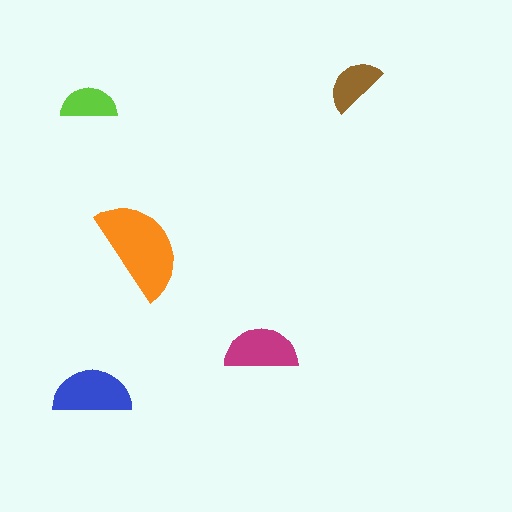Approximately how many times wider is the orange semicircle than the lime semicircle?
About 2 times wider.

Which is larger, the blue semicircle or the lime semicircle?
The blue one.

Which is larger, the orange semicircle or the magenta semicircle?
The orange one.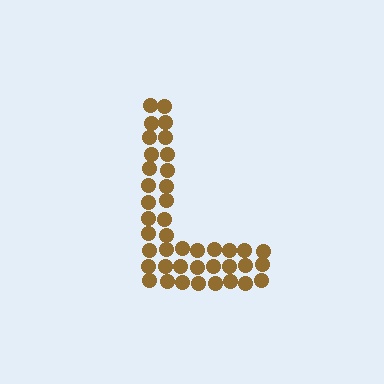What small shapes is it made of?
It is made of small circles.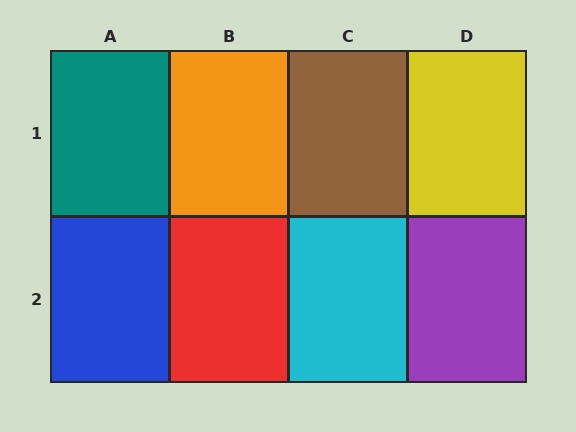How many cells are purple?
1 cell is purple.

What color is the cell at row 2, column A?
Blue.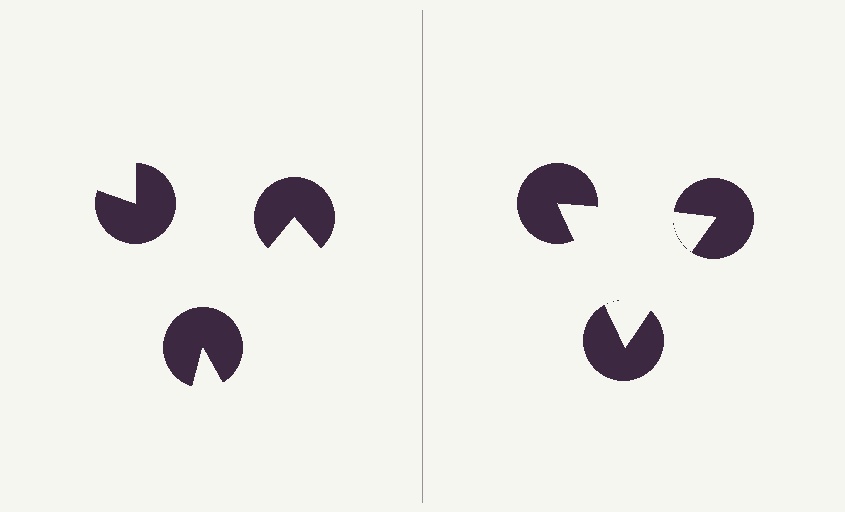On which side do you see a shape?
An illusory triangle appears on the right side. On the left side the wedge cuts are rotated, so no coherent shape forms.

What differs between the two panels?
The pac-man discs are positioned identically on both sides; only the wedge orientations differ. On the right they align to a triangle; on the left they are misaligned.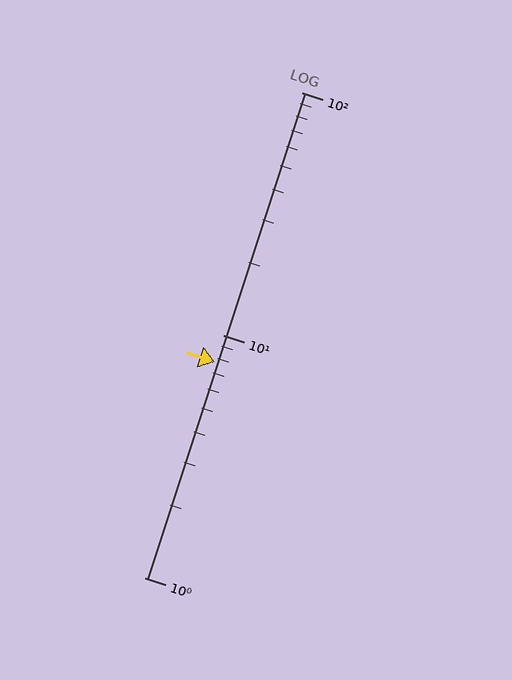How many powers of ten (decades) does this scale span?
The scale spans 2 decades, from 1 to 100.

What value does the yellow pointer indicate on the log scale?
The pointer indicates approximately 7.7.